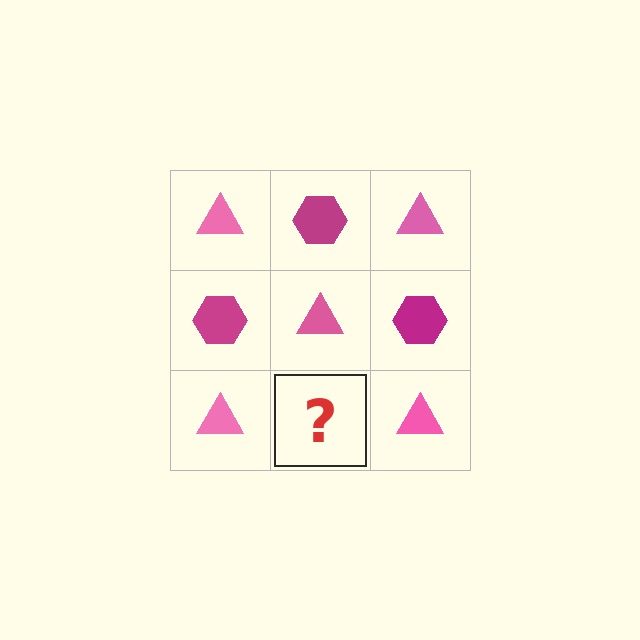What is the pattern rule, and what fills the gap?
The rule is that it alternates pink triangle and magenta hexagon in a checkerboard pattern. The gap should be filled with a magenta hexagon.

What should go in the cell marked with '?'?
The missing cell should contain a magenta hexagon.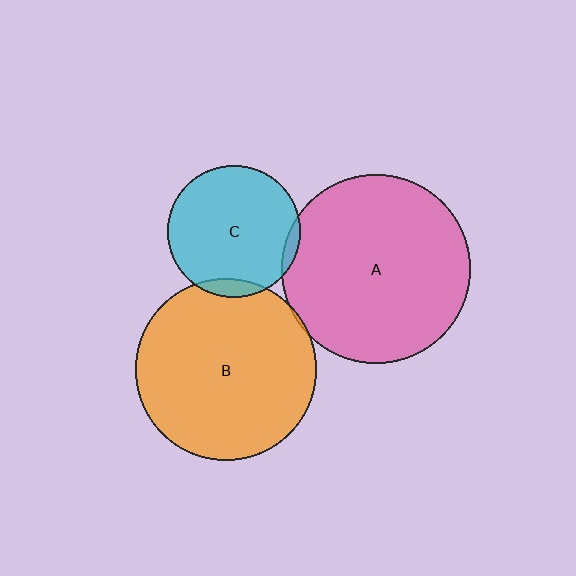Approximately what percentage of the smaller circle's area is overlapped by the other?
Approximately 5%.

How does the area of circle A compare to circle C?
Approximately 2.0 times.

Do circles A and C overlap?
Yes.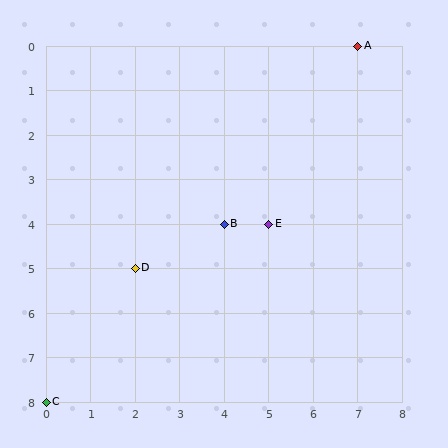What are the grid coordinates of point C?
Point C is at grid coordinates (0, 8).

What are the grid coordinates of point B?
Point B is at grid coordinates (4, 4).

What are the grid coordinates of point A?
Point A is at grid coordinates (7, 0).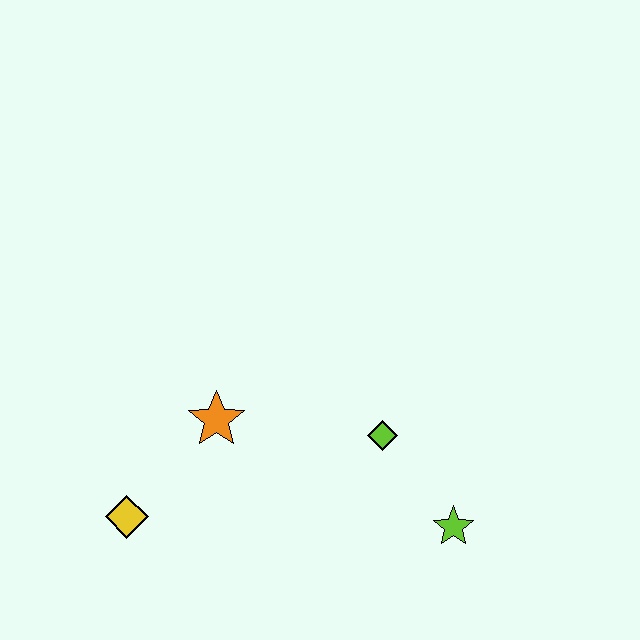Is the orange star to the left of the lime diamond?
Yes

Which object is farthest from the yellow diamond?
The lime star is farthest from the yellow diamond.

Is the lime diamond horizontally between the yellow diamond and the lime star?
Yes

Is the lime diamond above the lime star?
Yes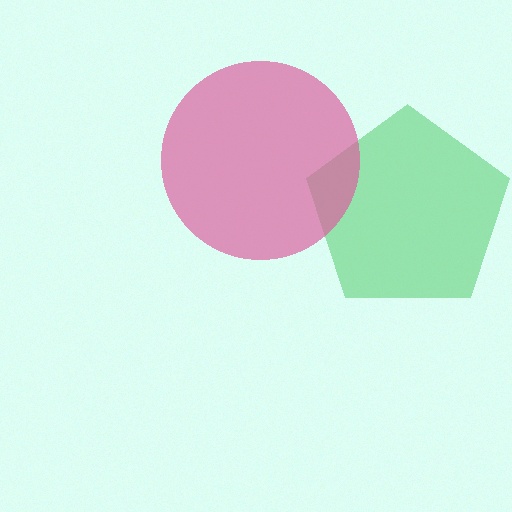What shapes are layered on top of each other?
The layered shapes are: a green pentagon, a pink circle.